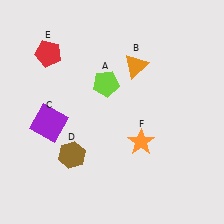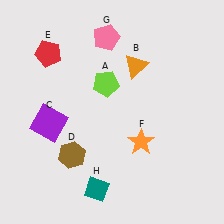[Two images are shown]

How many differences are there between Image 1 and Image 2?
There are 2 differences between the two images.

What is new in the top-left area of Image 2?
A pink pentagon (G) was added in the top-left area of Image 2.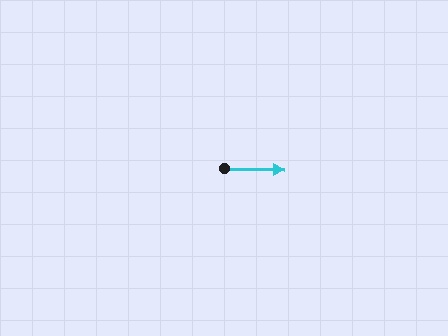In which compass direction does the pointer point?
East.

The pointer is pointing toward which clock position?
Roughly 3 o'clock.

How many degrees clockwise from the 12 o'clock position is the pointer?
Approximately 92 degrees.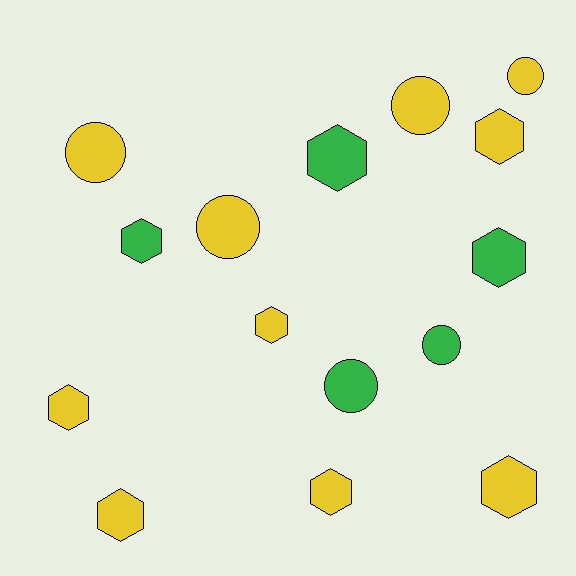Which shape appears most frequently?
Hexagon, with 9 objects.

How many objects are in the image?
There are 15 objects.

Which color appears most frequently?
Yellow, with 10 objects.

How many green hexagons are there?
There are 3 green hexagons.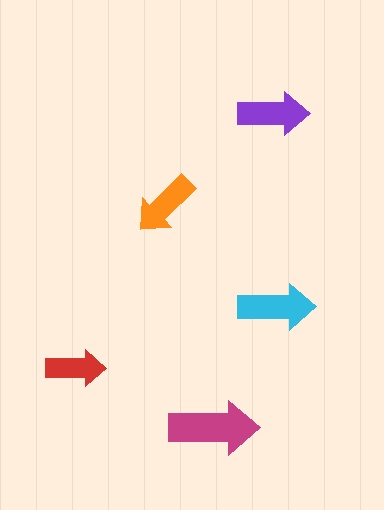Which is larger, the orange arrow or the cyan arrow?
The cyan one.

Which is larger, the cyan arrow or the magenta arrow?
The magenta one.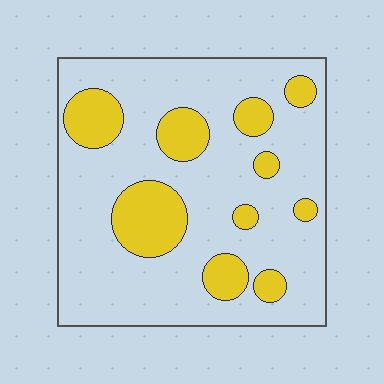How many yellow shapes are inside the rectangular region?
10.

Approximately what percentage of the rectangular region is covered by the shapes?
Approximately 20%.